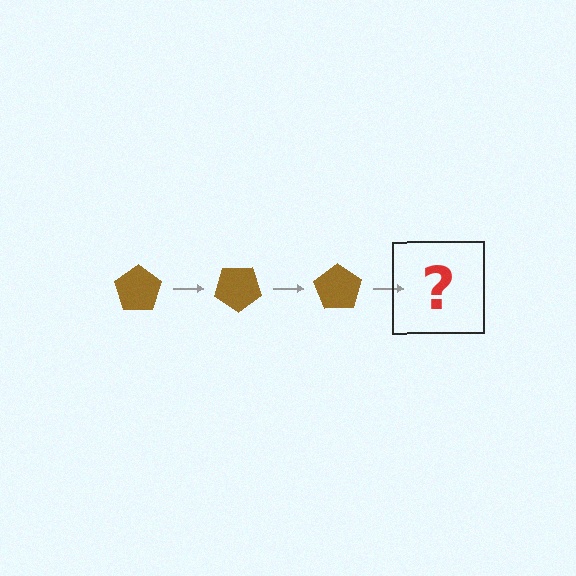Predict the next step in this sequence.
The next step is a brown pentagon rotated 105 degrees.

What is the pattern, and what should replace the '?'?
The pattern is that the pentagon rotates 35 degrees each step. The '?' should be a brown pentagon rotated 105 degrees.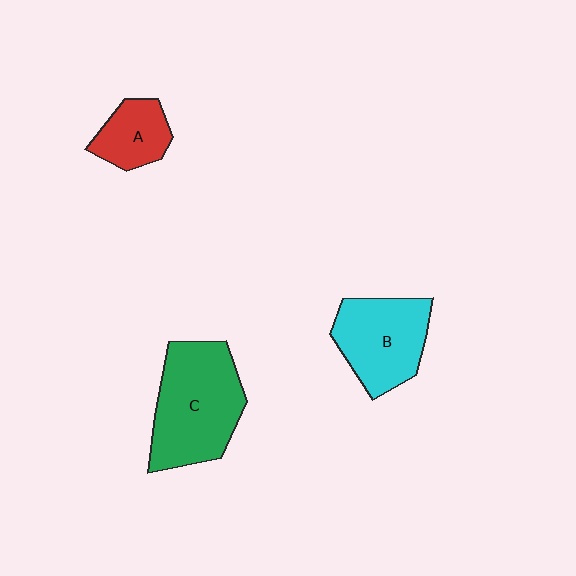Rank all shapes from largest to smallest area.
From largest to smallest: C (green), B (cyan), A (red).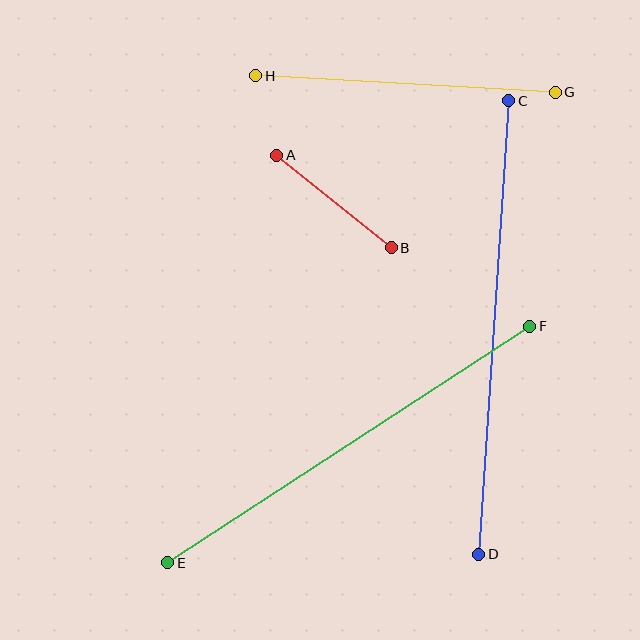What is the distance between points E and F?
The distance is approximately 432 pixels.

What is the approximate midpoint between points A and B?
The midpoint is at approximately (334, 202) pixels.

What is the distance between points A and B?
The distance is approximately 148 pixels.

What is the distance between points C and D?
The distance is approximately 454 pixels.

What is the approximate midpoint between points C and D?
The midpoint is at approximately (494, 327) pixels.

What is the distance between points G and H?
The distance is approximately 300 pixels.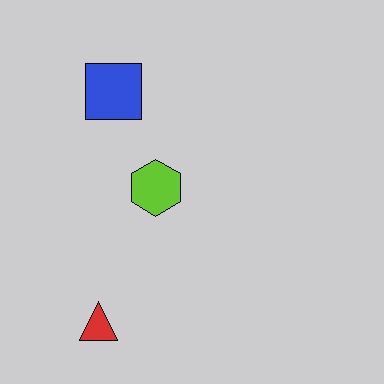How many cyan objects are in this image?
There are no cyan objects.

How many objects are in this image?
There are 3 objects.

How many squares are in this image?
There is 1 square.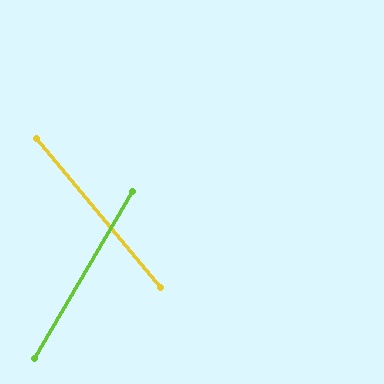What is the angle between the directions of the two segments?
Approximately 70 degrees.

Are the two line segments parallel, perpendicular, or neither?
Neither parallel nor perpendicular — they differ by about 70°.